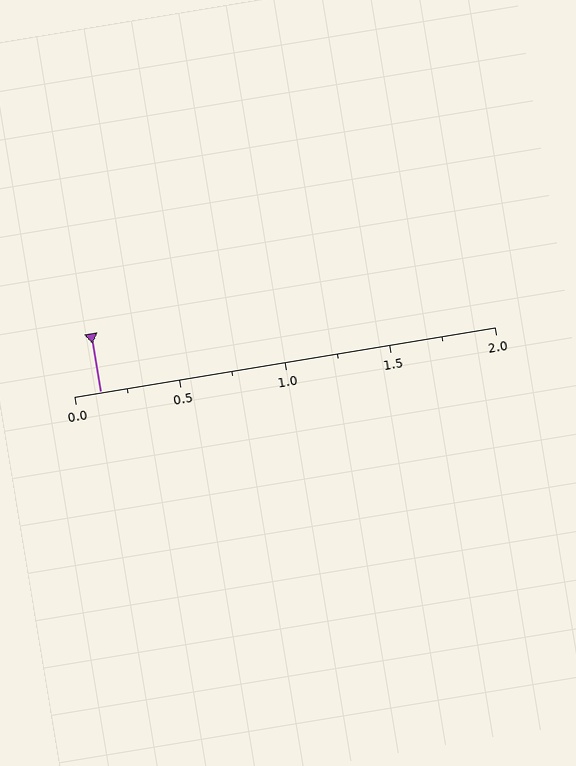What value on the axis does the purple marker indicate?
The marker indicates approximately 0.12.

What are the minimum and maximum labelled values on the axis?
The axis runs from 0.0 to 2.0.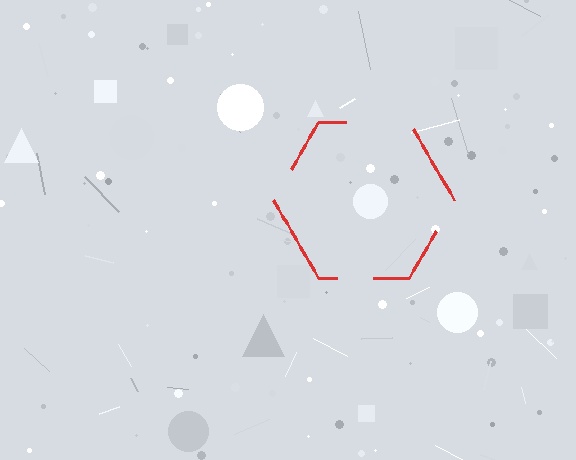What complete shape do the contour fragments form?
The contour fragments form a hexagon.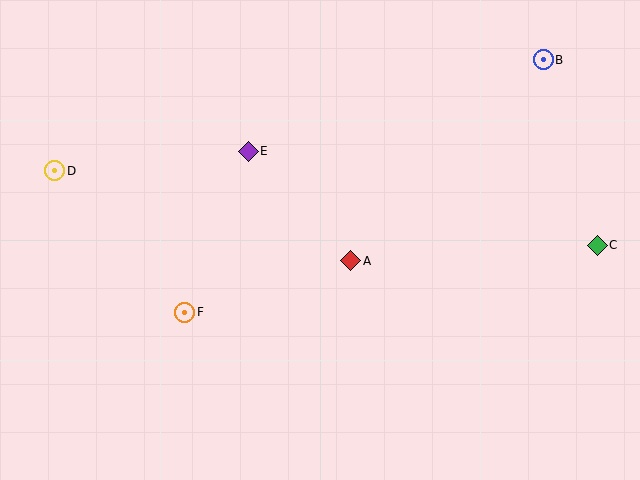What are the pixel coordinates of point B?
Point B is at (543, 60).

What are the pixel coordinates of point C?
Point C is at (597, 245).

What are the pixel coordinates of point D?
Point D is at (55, 171).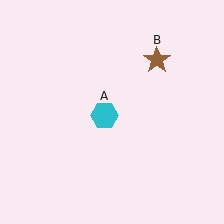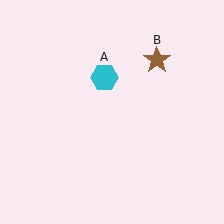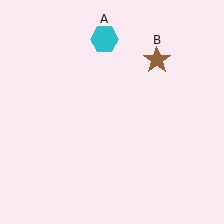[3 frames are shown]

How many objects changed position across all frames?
1 object changed position: cyan hexagon (object A).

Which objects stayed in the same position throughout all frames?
Brown star (object B) remained stationary.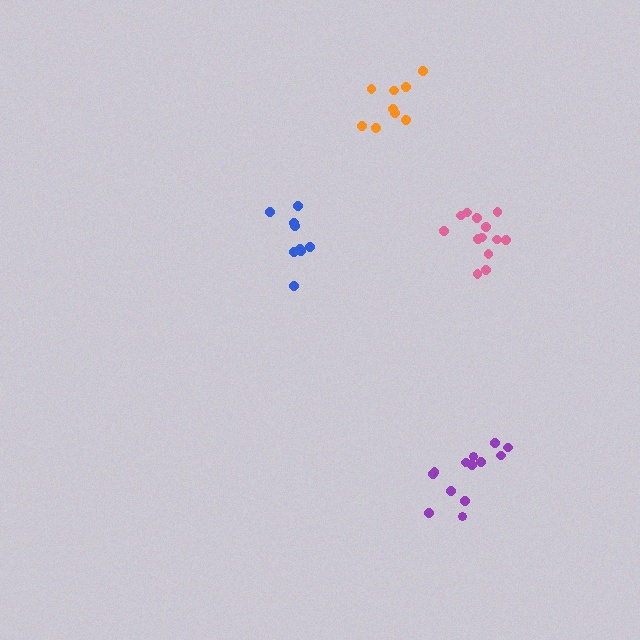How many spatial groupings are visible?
There are 4 spatial groupings.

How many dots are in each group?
Group 1: 13 dots, Group 2: 9 dots, Group 3: 9 dots, Group 4: 13 dots (44 total).